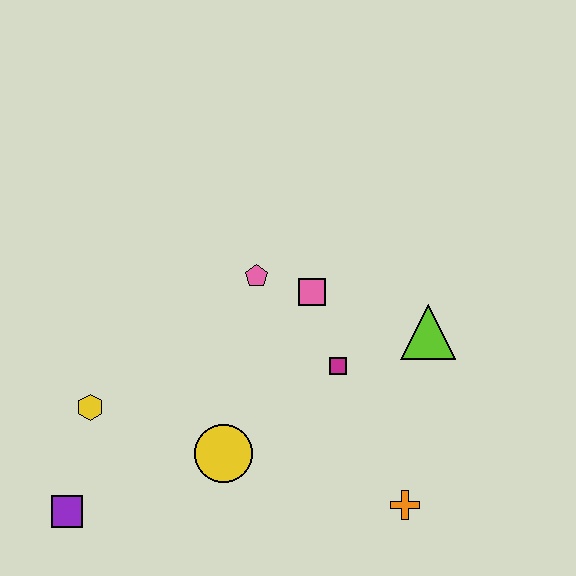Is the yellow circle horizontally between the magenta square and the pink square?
No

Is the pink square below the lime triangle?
No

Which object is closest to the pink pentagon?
The pink square is closest to the pink pentagon.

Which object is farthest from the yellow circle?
The lime triangle is farthest from the yellow circle.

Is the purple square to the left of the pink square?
Yes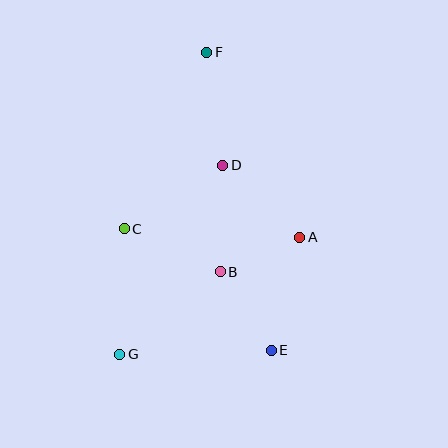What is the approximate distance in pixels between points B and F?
The distance between B and F is approximately 220 pixels.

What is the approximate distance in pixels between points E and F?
The distance between E and F is approximately 305 pixels.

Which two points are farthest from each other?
Points F and G are farthest from each other.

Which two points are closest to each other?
Points A and B are closest to each other.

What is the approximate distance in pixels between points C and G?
The distance between C and G is approximately 126 pixels.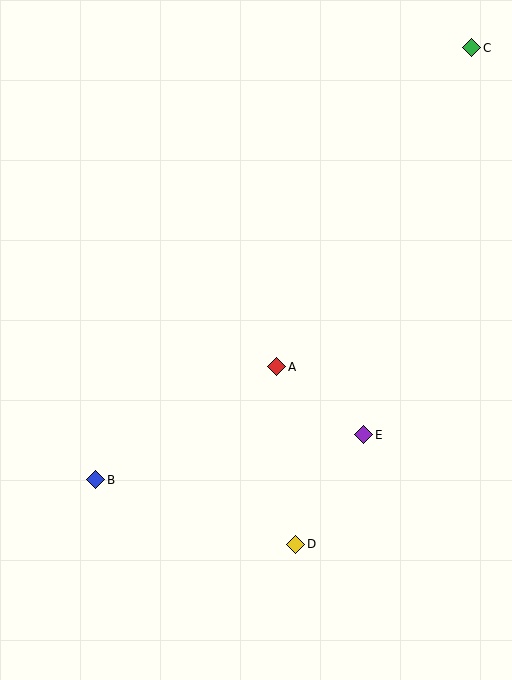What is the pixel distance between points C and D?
The distance between C and D is 527 pixels.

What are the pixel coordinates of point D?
Point D is at (296, 544).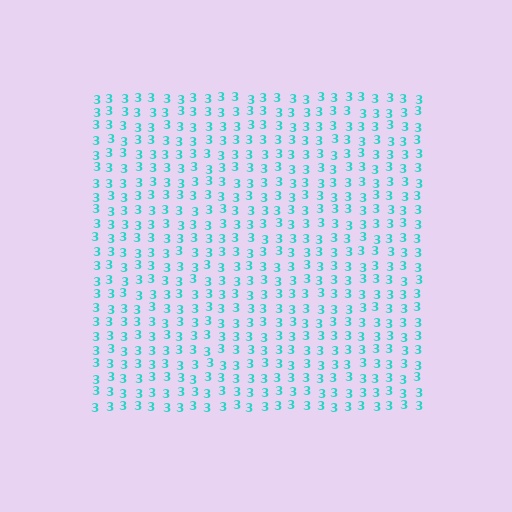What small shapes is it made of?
It is made of small digit 3's.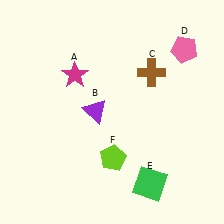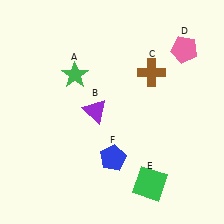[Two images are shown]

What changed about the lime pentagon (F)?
In Image 1, F is lime. In Image 2, it changed to blue.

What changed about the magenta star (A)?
In Image 1, A is magenta. In Image 2, it changed to green.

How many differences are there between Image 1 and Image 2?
There are 2 differences between the two images.